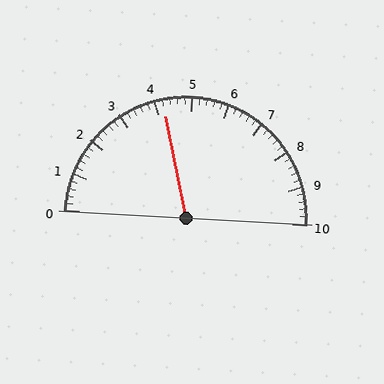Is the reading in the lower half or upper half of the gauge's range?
The reading is in the lower half of the range (0 to 10).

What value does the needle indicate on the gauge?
The needle indicates approximately 4.2.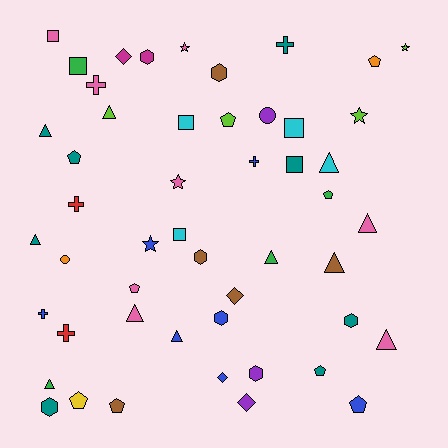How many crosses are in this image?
There are 6 crosses.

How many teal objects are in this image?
There are 8 teal objects.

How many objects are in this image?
There are 50 objects.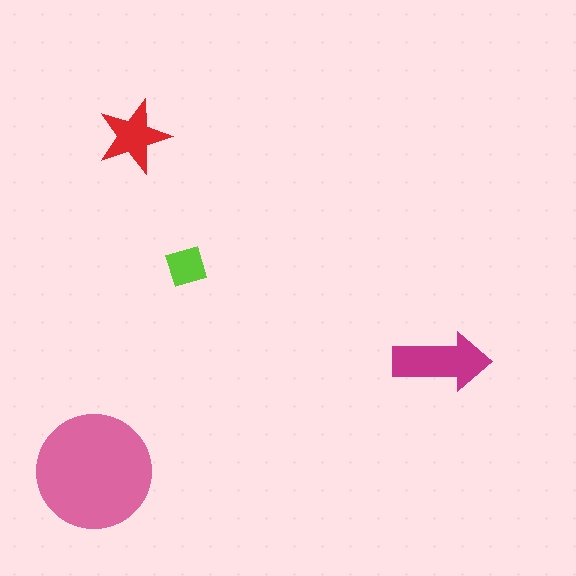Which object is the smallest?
The lime diamond.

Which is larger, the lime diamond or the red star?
The red star.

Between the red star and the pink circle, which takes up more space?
The pink circle.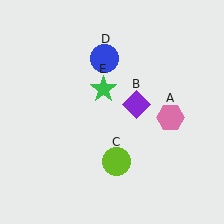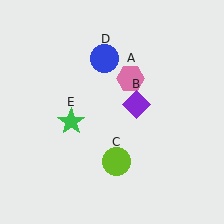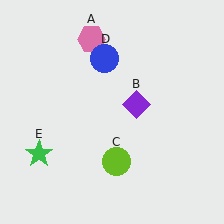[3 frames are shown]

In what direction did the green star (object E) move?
The green star (object E) moved down and to the left.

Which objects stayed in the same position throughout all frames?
Purple diamond (object B) and lime circle (object C) and blue circle (object D) remained stationary.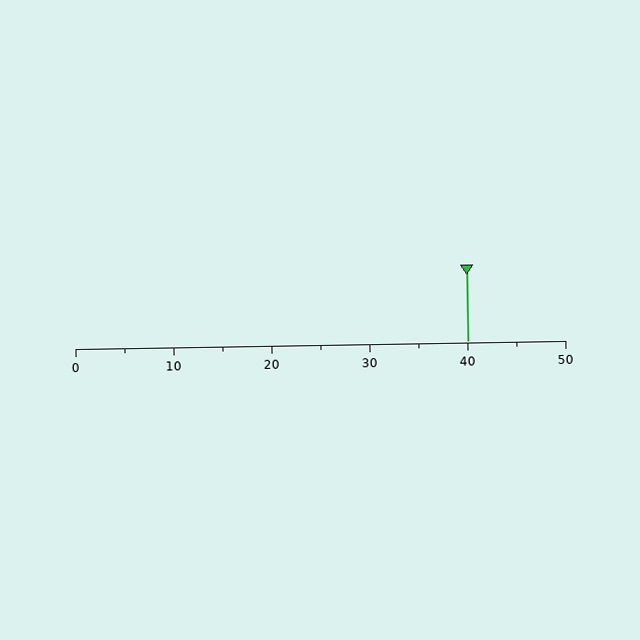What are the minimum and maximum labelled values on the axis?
The axis runs from 0 to 50.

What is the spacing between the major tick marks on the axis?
The major ticks are spaced 10 apart.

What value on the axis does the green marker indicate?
The marker indicates approximately 40.